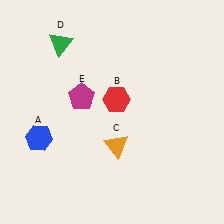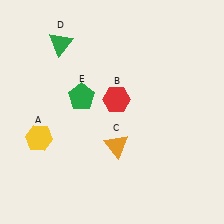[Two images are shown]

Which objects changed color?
A changed from blue to yellow. E changed from magenta to green.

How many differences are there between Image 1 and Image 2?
There are 2 differences between the two images.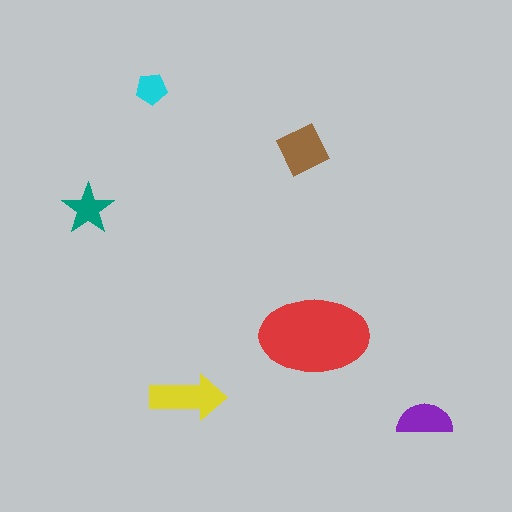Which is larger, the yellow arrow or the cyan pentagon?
The yellow arrow.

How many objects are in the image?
There are 6 objects in the image.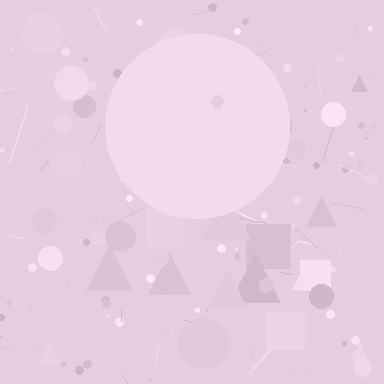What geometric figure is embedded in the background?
A circle is embedded in the background.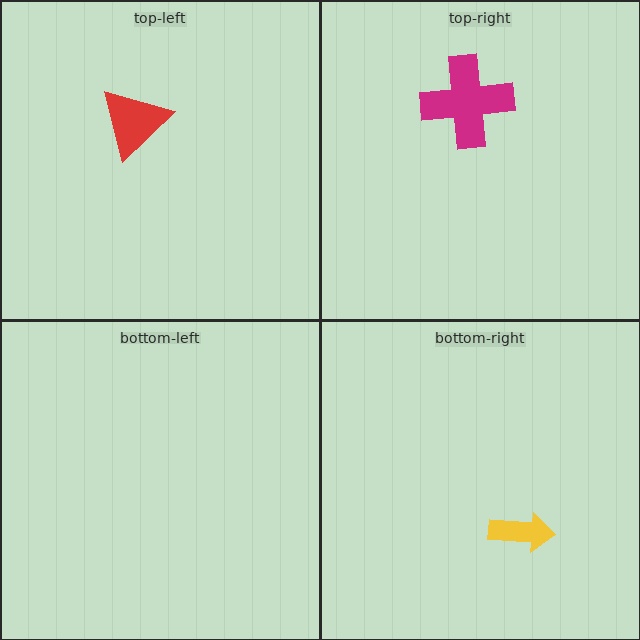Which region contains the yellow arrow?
The bottom-right region.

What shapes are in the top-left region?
The red triangle.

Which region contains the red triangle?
The top-left region.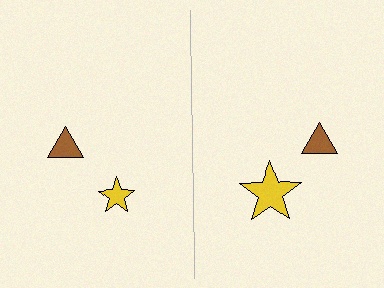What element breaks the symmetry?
The yellow star on the right side has a different size than its mirror counterpart.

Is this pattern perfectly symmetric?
No, the pattern is not perfectly symmetric. The yellow star on the right side has a different size than its mirror counterpart.